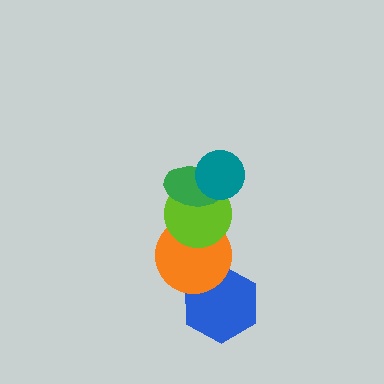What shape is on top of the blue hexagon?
The orange circle is on top of the blue hexagon.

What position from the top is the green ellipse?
The green ellipse is 2nd from the top.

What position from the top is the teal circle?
The teal circle is 1st from the top.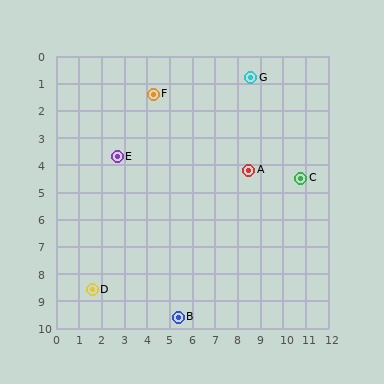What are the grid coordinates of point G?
Point G is at approximately (8.6, 0.8).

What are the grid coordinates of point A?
Point A is at approximately (8.5, 4.2).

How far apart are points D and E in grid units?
Points D and E are about 5.0 grid units apart.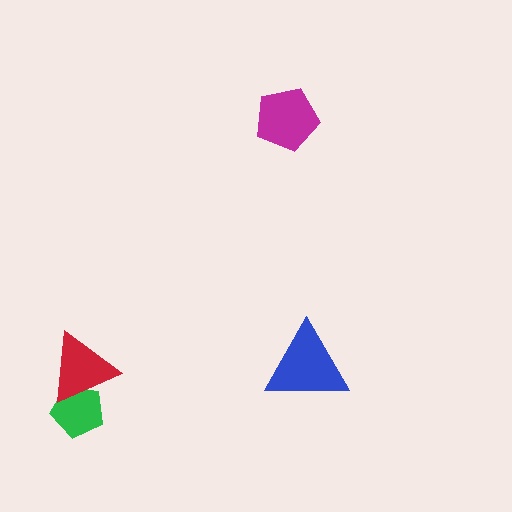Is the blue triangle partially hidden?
No, no other shape covers it.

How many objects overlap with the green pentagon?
1 object overlaps with the green pentagon.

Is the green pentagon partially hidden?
Yes, it is partially covered by another shape.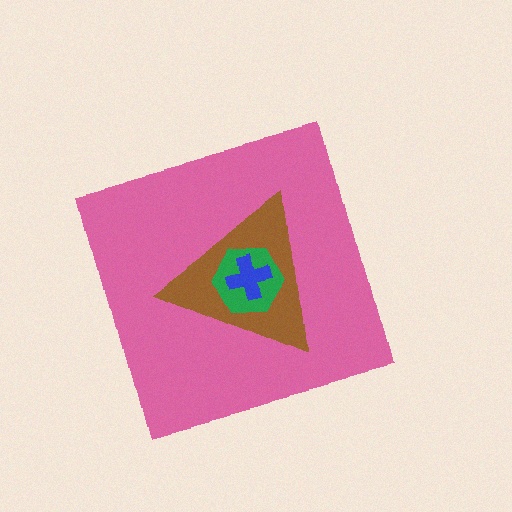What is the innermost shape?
The blue cross.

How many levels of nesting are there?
4.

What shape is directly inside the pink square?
The brown triangle.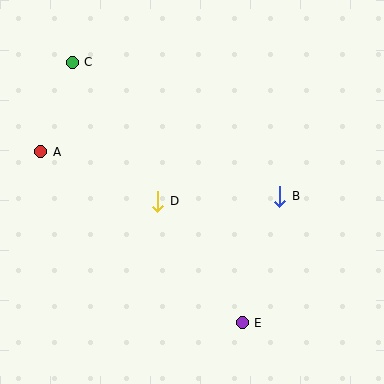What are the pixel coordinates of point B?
Point B is at (280, 196).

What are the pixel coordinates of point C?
Point C is at (72, 62).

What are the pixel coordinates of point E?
Point E is at (242, 323).